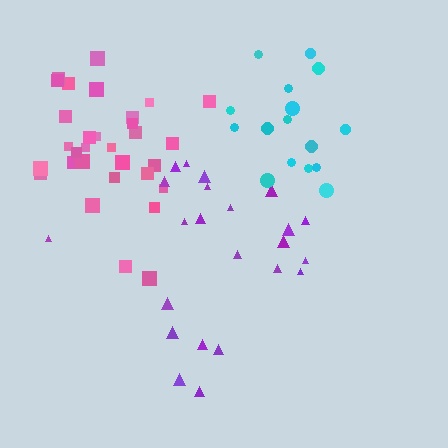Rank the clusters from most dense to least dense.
pink, cyan, purple.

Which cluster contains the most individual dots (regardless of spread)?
Pink (31).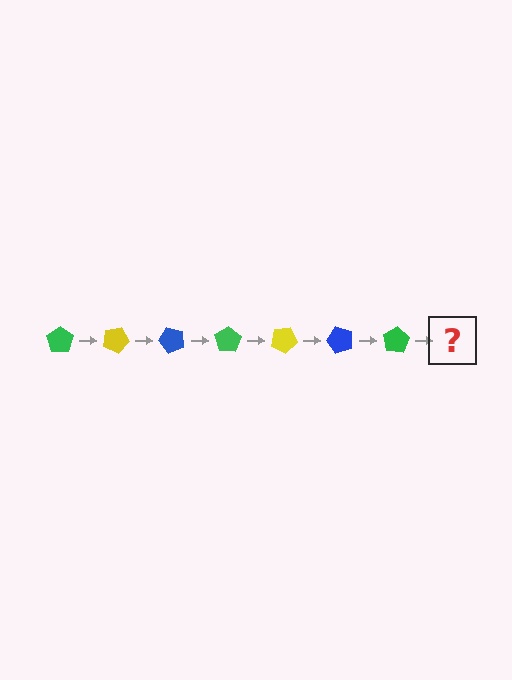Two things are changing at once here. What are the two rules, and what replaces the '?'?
The two rules are that it rotates 25 degrees each step and the color cycles through green, yellow, and blue. The '?' should be a yellow pentagon, rotated 175 degrees from the start.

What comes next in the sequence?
The next element should be a yellow pentagon, rotated 175 degrees from the start.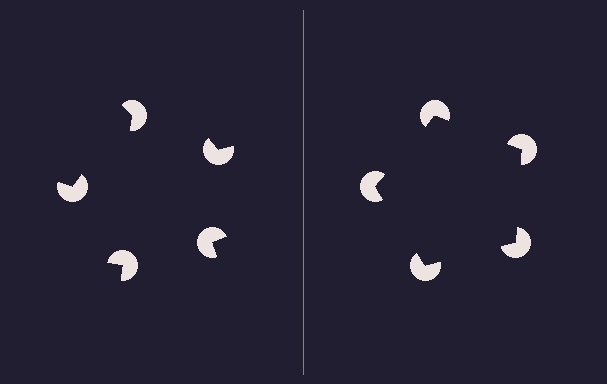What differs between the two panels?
The pac-man discs are positioned identically on both sides; only the wedge orientations differ. On the right they align to a pentagon; on the left they are misaligned.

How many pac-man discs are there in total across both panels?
10 — 5 on each side.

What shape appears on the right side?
An illusory pentagon.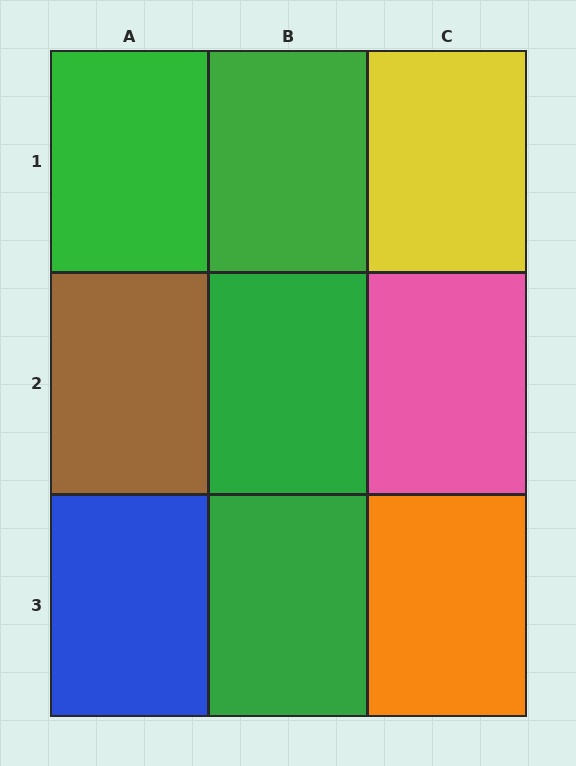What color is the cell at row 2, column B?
Green.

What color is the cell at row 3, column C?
Orange.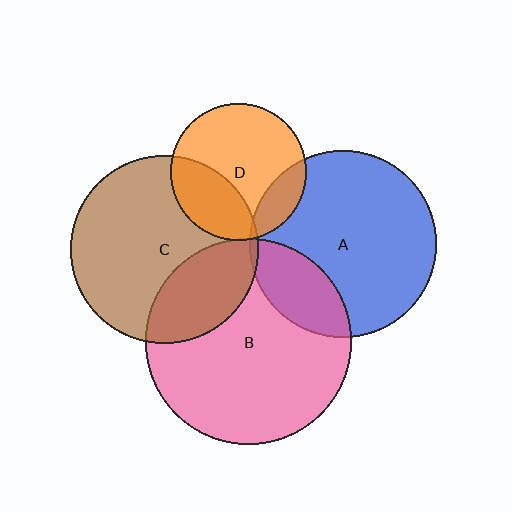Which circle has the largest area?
Circle B (pink).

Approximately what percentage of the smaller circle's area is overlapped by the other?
Approximately 5%.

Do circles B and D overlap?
Yes.